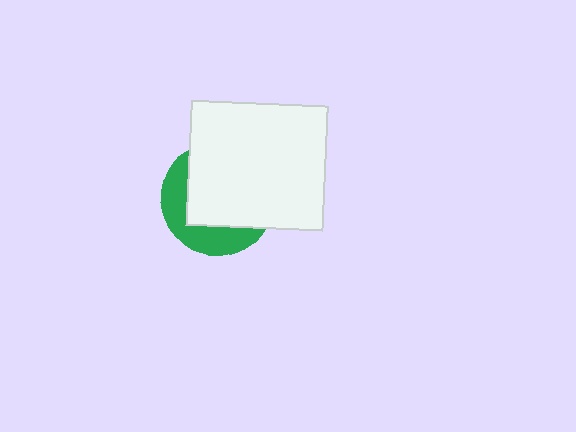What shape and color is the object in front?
The object in front is a white rectangle.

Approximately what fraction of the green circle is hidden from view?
Roughly 65% of the green circle is hidden behind the white rectangle.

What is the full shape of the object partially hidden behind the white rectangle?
The partially hidden object is a green circle.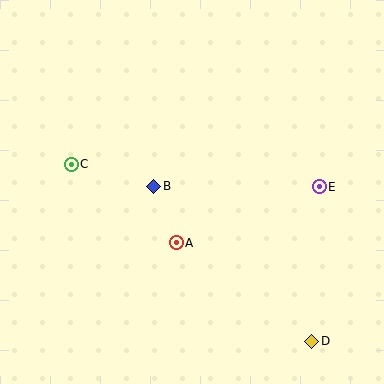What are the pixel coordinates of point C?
Point C is at (71, 164).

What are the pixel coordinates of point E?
Point E is at (319, 187).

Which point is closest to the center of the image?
Point B at (154, 186) is closest to the center.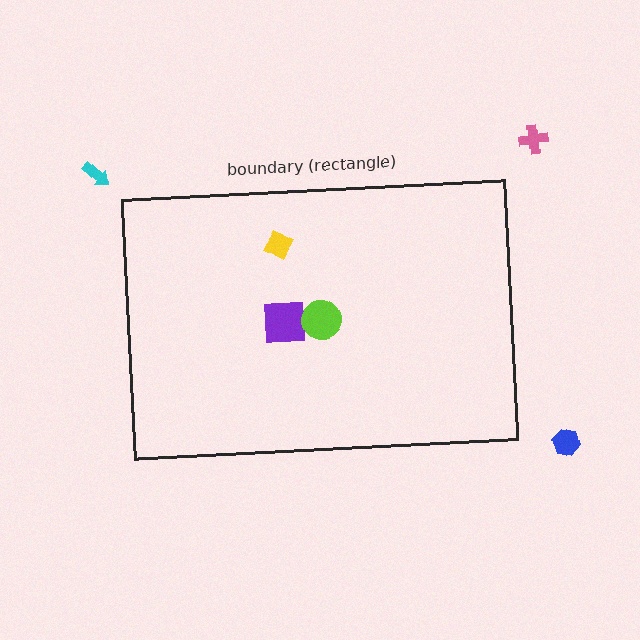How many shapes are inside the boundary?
4 inside, 3 outside.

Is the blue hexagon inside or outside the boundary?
Outside.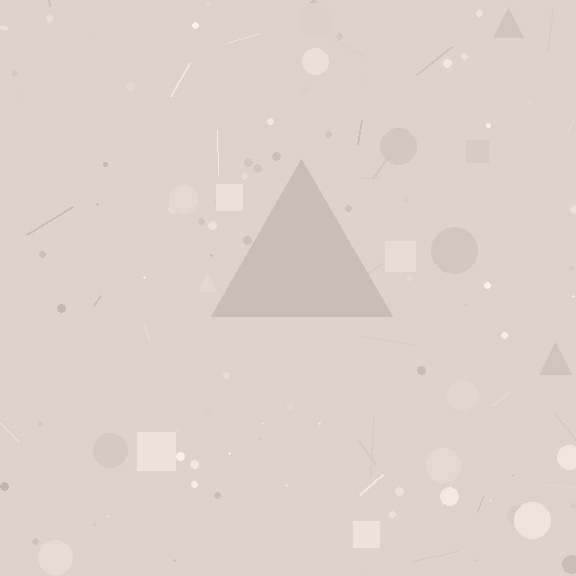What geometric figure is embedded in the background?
A triangle is embedded in the background.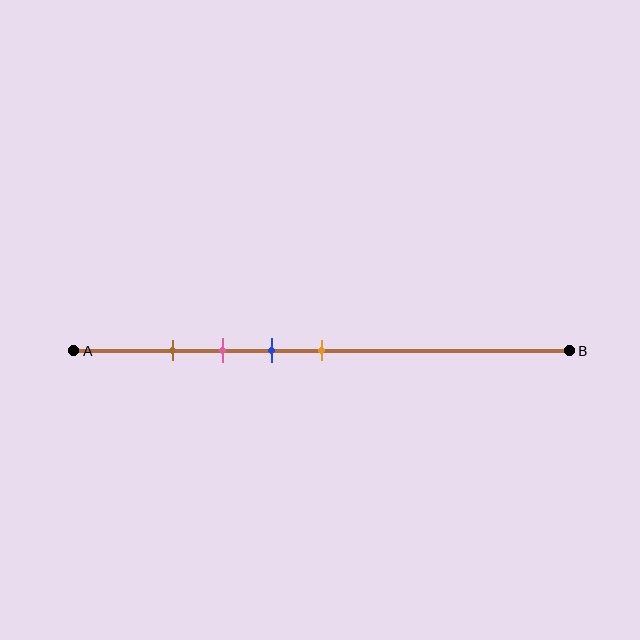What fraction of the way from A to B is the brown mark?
The brown mark is approximately 20% (0.2) of the way from A to B.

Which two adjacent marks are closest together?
The brown and pink marks are the closest adjacent pair.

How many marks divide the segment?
There are 4 marks dividing the segment.